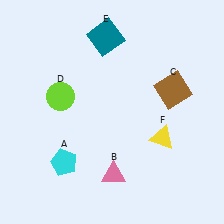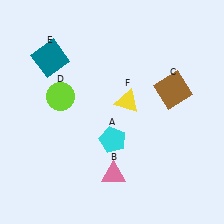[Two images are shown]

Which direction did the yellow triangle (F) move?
The yellow triangle (F) moved up.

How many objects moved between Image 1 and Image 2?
3 objects moved between the two images.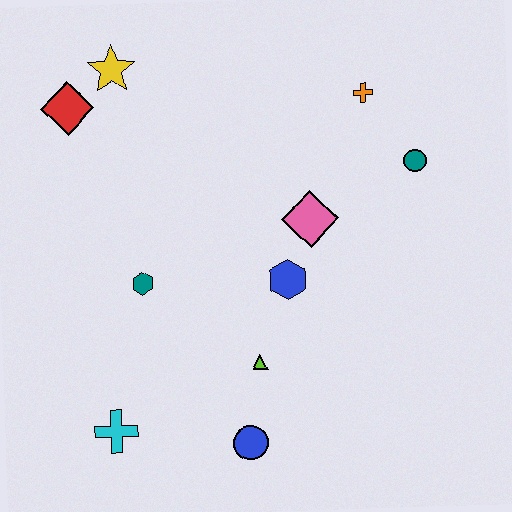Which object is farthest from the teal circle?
The cyan cross is farthest from the teal circle.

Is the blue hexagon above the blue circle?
Yes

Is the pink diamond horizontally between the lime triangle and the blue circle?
No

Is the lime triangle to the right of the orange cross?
No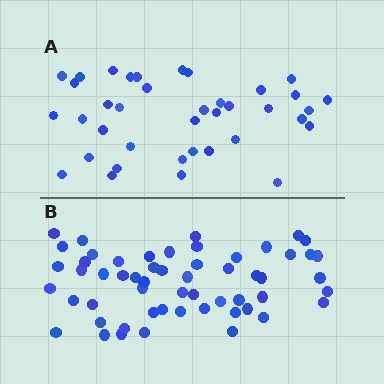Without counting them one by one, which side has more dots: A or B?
Region B (the bottom region) has more dots.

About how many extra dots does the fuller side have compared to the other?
Region B has approximately 20 more dots than region A.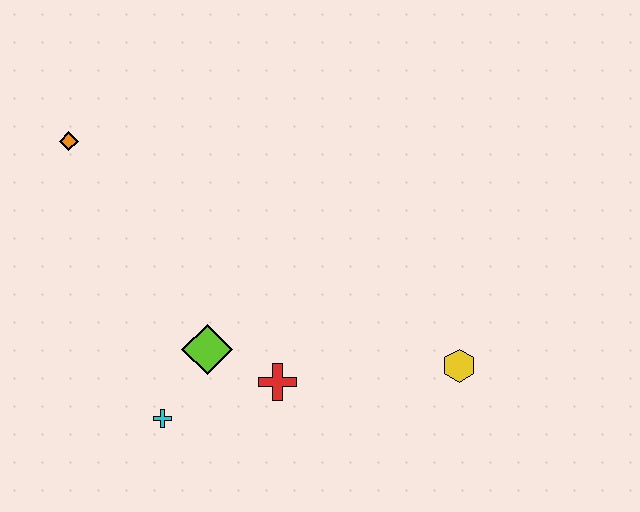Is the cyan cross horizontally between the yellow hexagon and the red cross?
No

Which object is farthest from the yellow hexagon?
The orange diamond is farthest from the yellow hexagon.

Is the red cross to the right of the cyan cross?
Yes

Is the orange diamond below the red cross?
No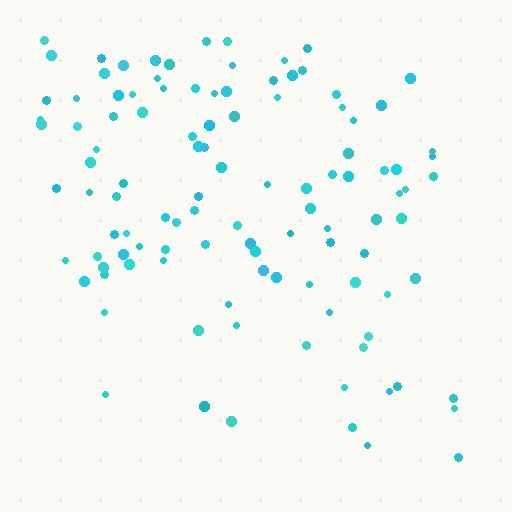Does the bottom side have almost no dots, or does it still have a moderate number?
Still a moderate number, just noticeably fewer than the top.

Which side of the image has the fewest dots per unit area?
The bottom.